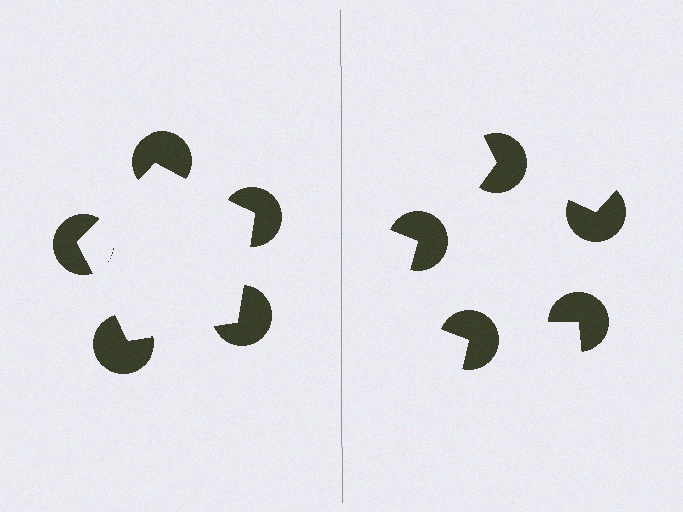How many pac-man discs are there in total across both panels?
10 — 5 on each side.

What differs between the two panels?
The pac-man discs are positioned identically on both sides; only the wedge orientations differ. On the left they align to a pentagon; on the right they are misaligned.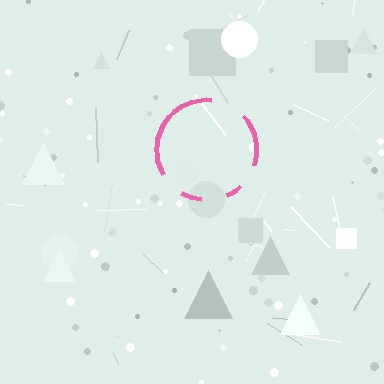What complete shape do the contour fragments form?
The contour fragments form a circle.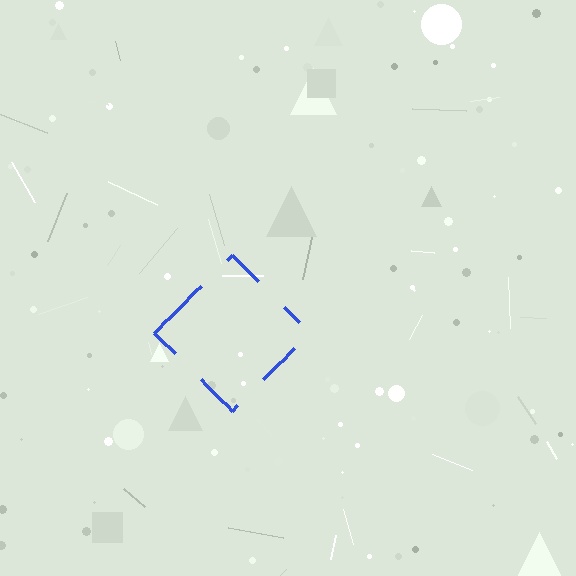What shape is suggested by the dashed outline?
The dashed outline suggests a diamond.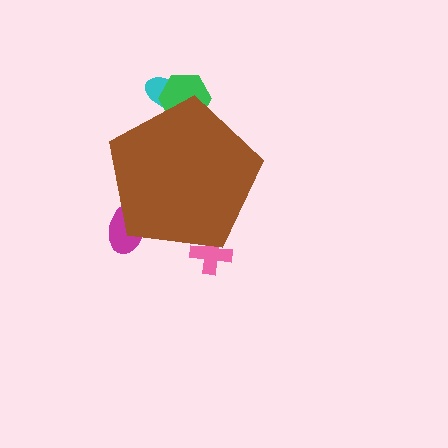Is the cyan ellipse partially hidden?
Yes, the cyan ellipse is partially hidden behind the brown pentagon.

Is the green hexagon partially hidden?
Yes, the green hexagon is partially hidden behind the brown pentagon.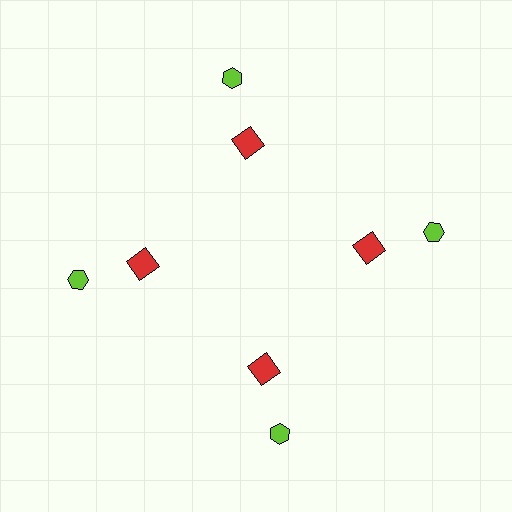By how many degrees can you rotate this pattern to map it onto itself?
The pattern maps onto itself every 90 degrees of rotation.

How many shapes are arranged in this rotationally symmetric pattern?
There are 8 shapes, arranged in 4 groups of 2.